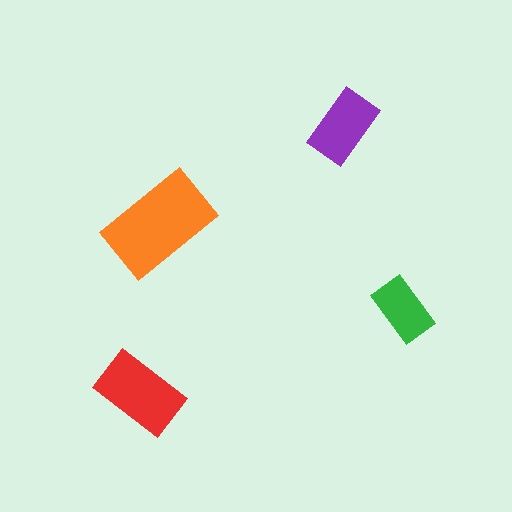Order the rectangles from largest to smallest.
the orange one, the red one, the purple one, the green one.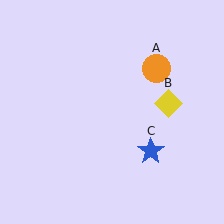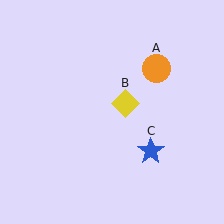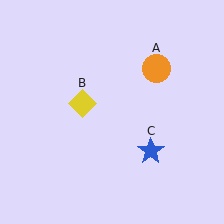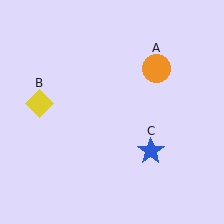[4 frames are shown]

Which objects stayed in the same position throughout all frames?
Orange circle (object A) and blue star (object C) remained stationary.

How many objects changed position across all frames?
1 object changed position: yellow diamond (object B).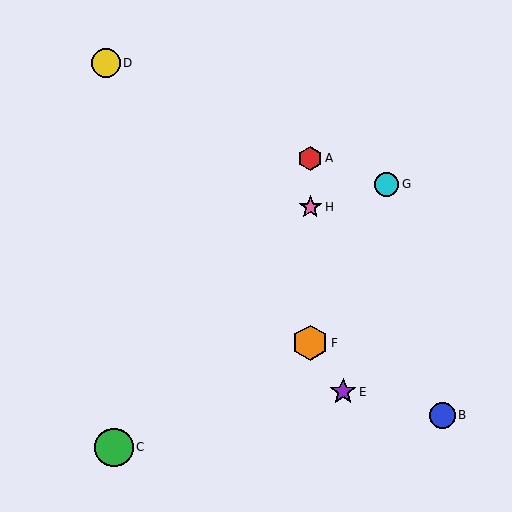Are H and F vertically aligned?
Yes, both are at x≈310.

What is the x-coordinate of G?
Object G is at x≈386.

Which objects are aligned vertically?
Objects A, F, H are aligned vertically.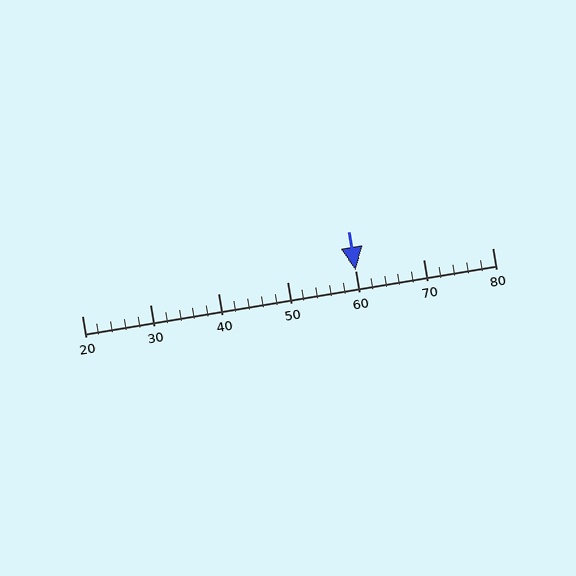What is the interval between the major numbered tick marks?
The major tick marks are spaced 10 units apart.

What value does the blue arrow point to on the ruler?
The blue arrow points to approximately 60.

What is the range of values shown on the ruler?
The ruler shows values from 20 to 80.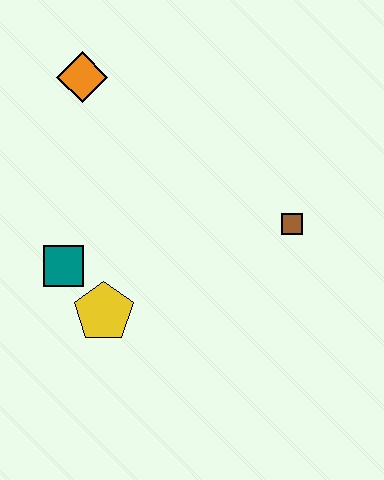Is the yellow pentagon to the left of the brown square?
Yes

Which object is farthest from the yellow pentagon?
The orange diamond is farthest from the yellow pentagon.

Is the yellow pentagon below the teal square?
Yes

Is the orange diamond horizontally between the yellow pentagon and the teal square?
Yes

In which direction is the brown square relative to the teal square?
The brown square is to the right of the teal square.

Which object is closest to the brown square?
The yellow pentagon is closest to the brown square.